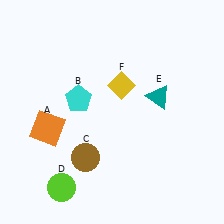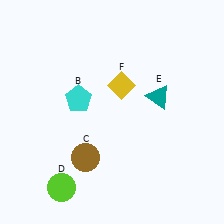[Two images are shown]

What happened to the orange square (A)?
The orange square (A) was removed in Image 2. It was in the bottom-left area of Image 1.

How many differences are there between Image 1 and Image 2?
There is 1 difference between the two images.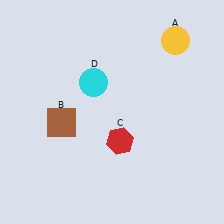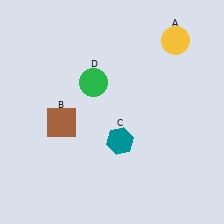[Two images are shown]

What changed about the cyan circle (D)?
In Image 1, D is cyan. In Image 2, it changed to green.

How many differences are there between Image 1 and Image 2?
There are 2 differences between the two images.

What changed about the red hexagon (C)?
In Image 1, C is red. In Image 2, it changed to teal.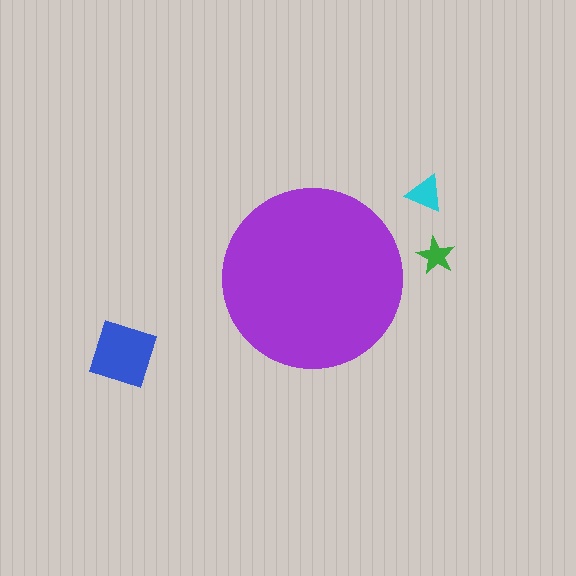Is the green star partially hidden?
No, the green star is fully visible.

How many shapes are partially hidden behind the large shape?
0 shapes are partially hidden.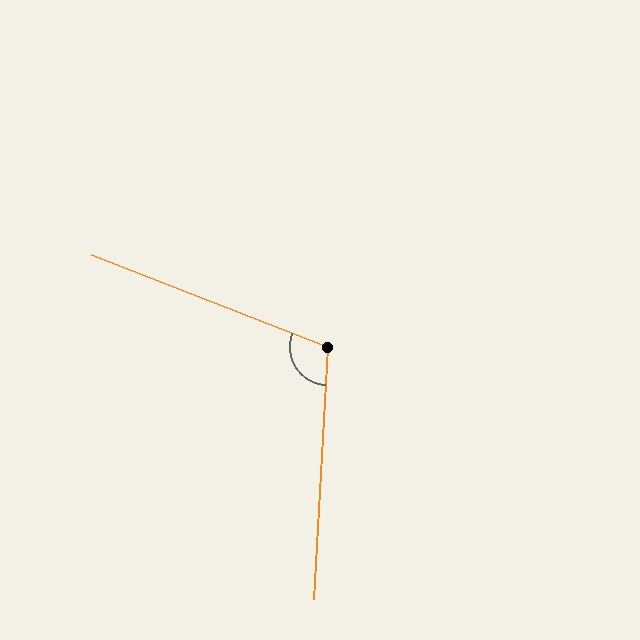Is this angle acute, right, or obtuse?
It is obtuse.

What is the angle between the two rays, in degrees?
Approximately 108 degrees.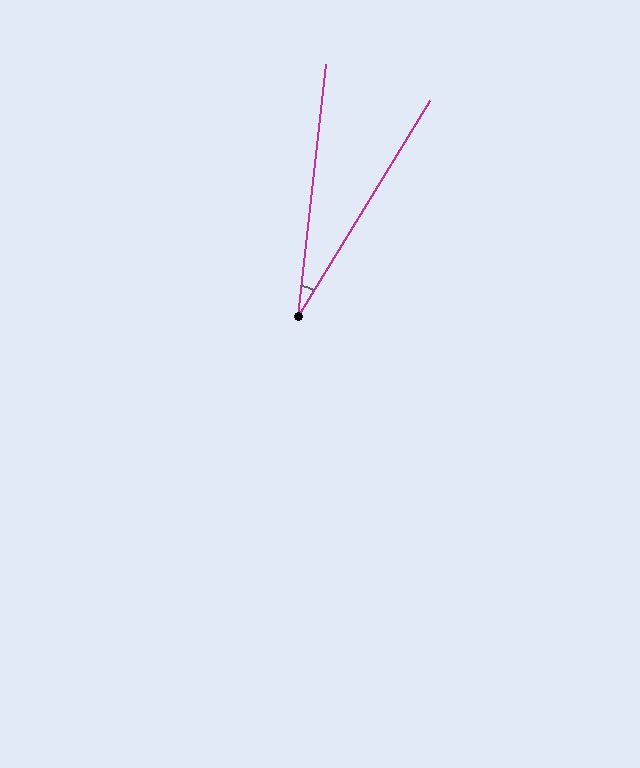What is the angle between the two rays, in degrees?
Approximately 25 degrees.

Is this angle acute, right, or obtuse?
It is acute.